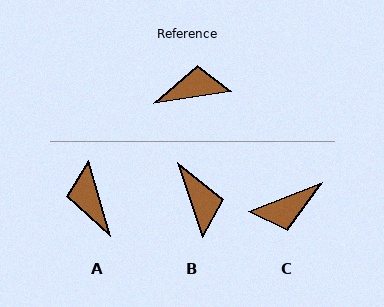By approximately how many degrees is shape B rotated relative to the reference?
Approximately 80 degrees clockwise.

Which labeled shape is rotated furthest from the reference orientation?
C, about 168 degrees away.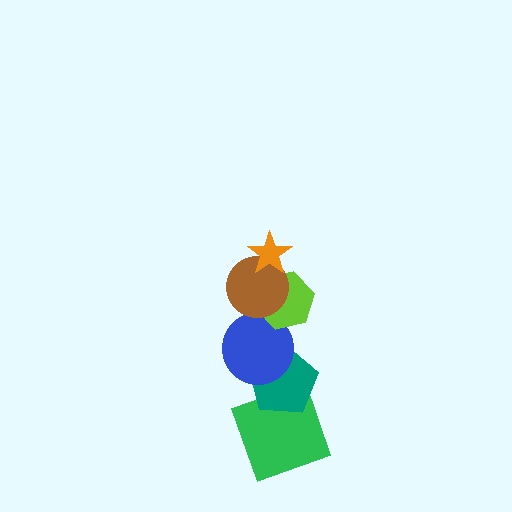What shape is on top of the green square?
The teal pentagon is on top of the green square.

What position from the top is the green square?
The green square is 6th from the top.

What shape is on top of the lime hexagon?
The brown circle is on top of the lime hexagon.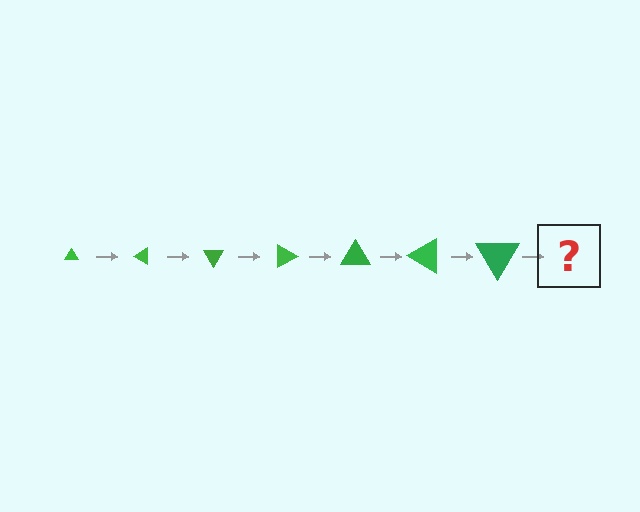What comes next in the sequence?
The next element should be a triangle, larger than the previous one and rotated 210 degrees from the start.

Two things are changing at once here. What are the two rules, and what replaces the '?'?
The two rules are that the triangle grows larger each step and it rotates 30 degrees each step. The '?' should be a triangle, larger than the previous one and rotated 210 degrees from the start.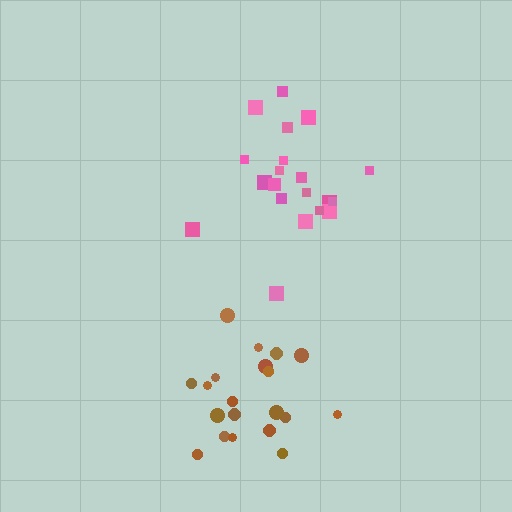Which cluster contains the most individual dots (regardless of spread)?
Pink (20).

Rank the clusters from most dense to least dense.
pink, brown.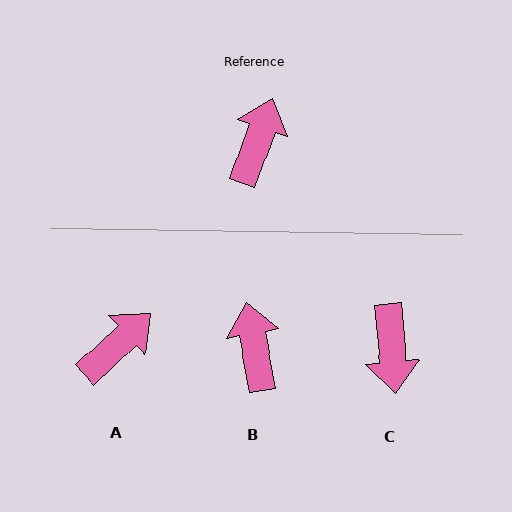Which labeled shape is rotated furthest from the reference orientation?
C, about 155 degrees away.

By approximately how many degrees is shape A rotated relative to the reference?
Approximately 27 degrees clockwise.